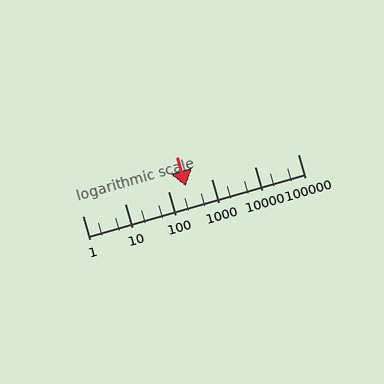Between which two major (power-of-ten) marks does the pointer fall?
The pointer is between 100 and 1000.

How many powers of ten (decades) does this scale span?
The scale spans 5 decades, from 1 to 100000.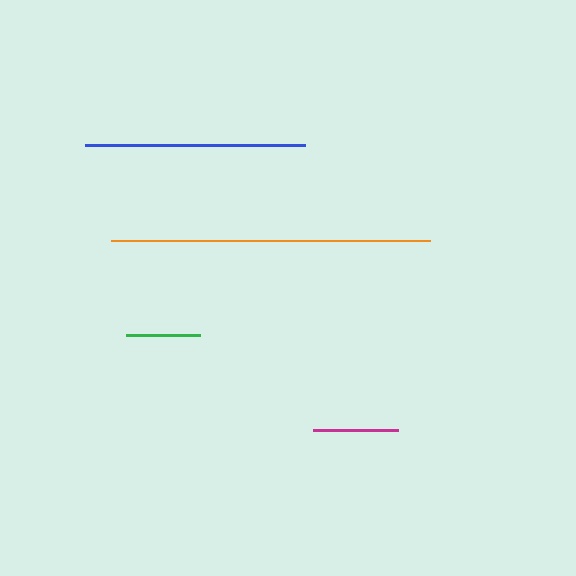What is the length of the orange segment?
The orange segment is approximately 318 pixels long.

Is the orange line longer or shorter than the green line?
The orange line is longer than the green line.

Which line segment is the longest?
The orange line is the longest at approximately 318 pixels.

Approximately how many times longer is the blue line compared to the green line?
The blue line is approximately 3.0 times the length of the green line.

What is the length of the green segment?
The green segment is approximately 74 pixels long.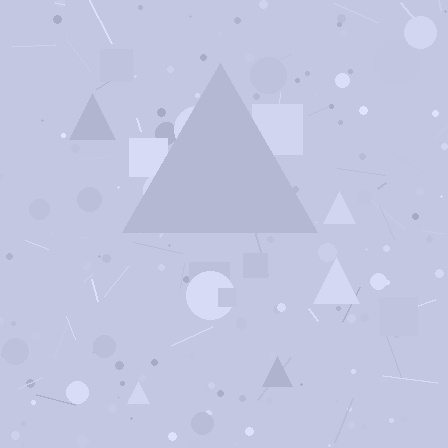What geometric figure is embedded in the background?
A triangle is embedded in the background.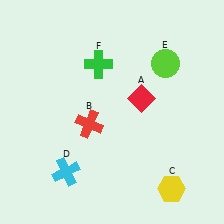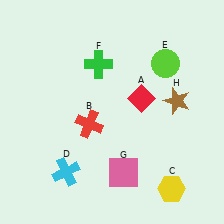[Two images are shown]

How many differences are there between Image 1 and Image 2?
There are 2 differences between the two images.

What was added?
A pink square (G), a brown star (H) were added in Image 2.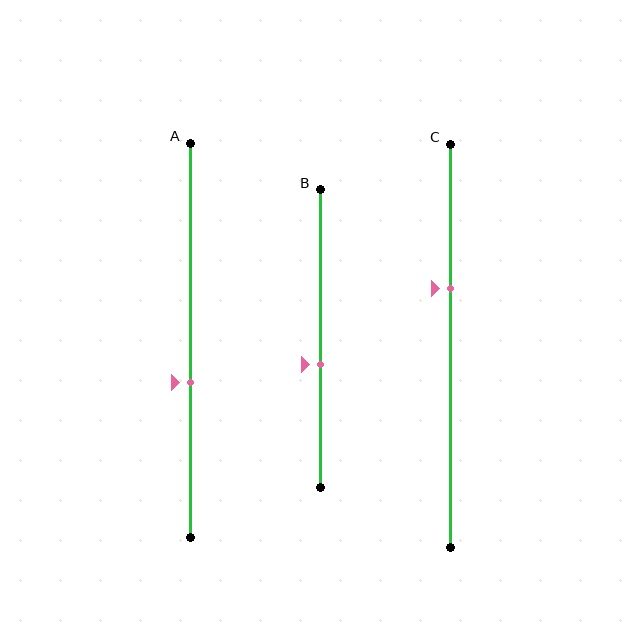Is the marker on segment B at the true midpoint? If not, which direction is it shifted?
No, the marker on segment B is shifted downward by about 9% of the segment length.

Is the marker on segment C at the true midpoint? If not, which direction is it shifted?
No, the marker on segment C is shifted upward by about 14% of the segment length.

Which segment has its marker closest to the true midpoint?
Segment B has its marker closest to the true midpoint.